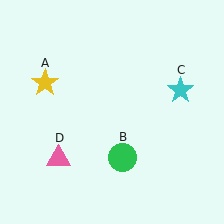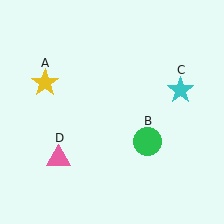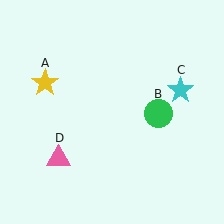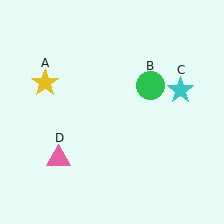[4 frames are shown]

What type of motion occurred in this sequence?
The green circle (object B) rotated counterclockwise around the center of the scene.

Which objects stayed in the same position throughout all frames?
Yellow star (object A) and cyan star (object C) and pink triangle (object D) remained stationary.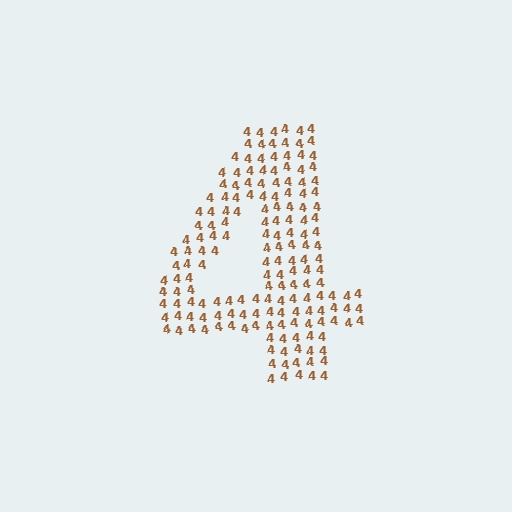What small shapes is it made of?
It is made of small digit 4's.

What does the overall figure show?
The overall figure shows the digit 4.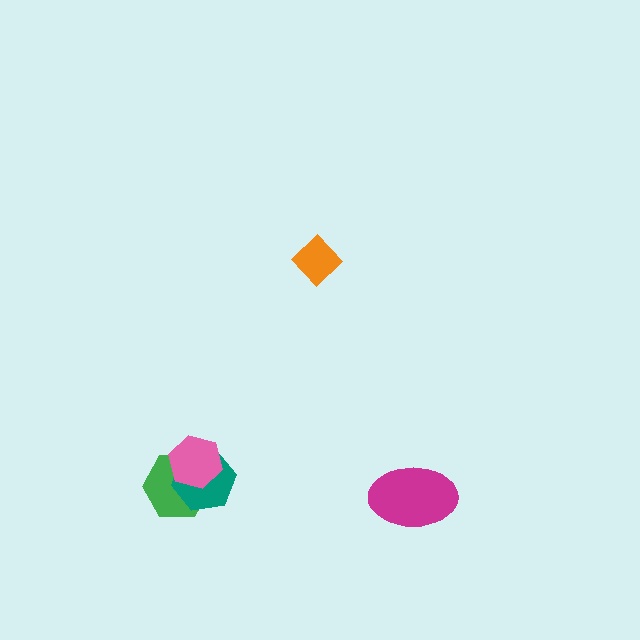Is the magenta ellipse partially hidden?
No, no other shape covers it.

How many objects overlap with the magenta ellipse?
0 objects overlap with the magenta ellipse.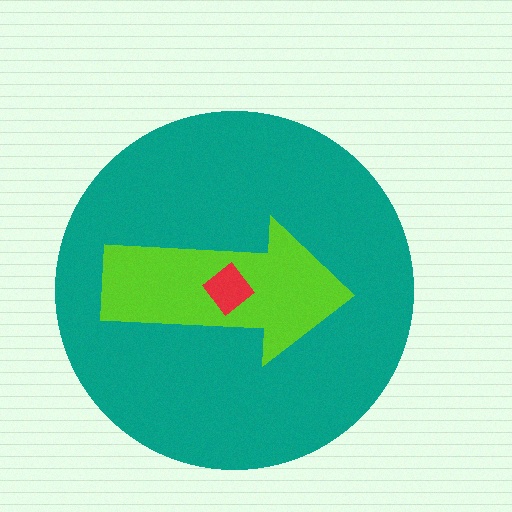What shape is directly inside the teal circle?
The lime arrow.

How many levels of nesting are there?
3.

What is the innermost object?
The red diamond.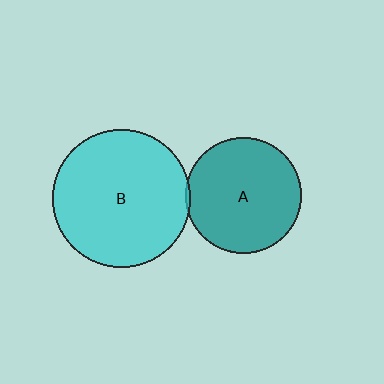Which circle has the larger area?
Circle B (cyan).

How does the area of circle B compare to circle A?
Approximately 1.4 times.